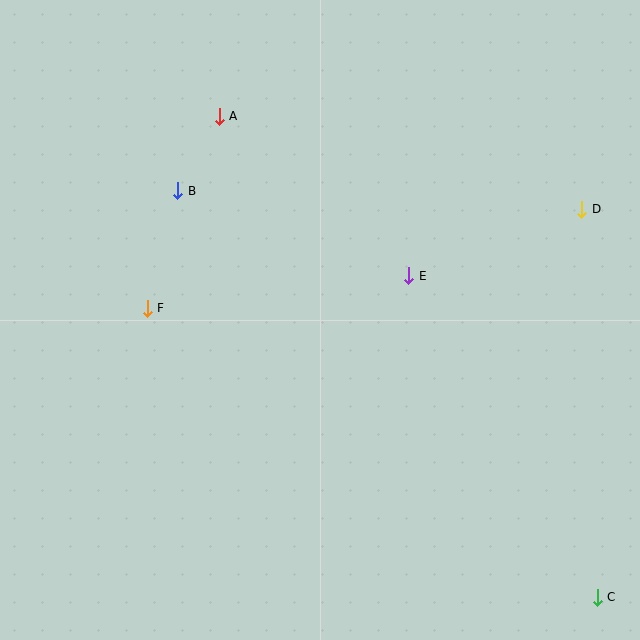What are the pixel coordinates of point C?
Point C is at (597, 597).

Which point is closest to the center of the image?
Point E at (409, 276) is closest to the center.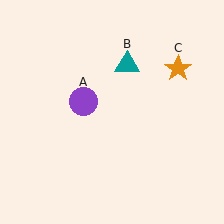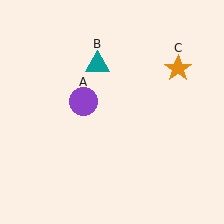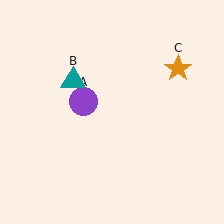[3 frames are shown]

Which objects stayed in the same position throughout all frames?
Purple circle (object A) and orange star (object C) remained stationary.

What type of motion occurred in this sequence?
The teal triangle (object B) rotated counterclockwise around the center of the scene.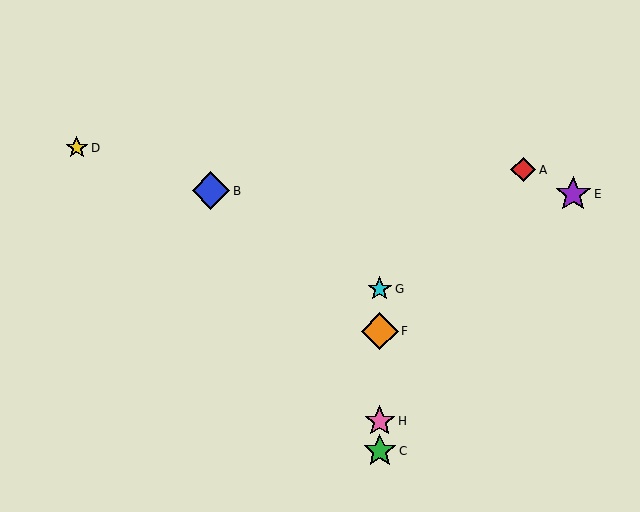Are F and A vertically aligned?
No, F is at x≈380 and A is at x≈523.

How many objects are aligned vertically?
4 objects (C, F, G, H) are aligned vertically.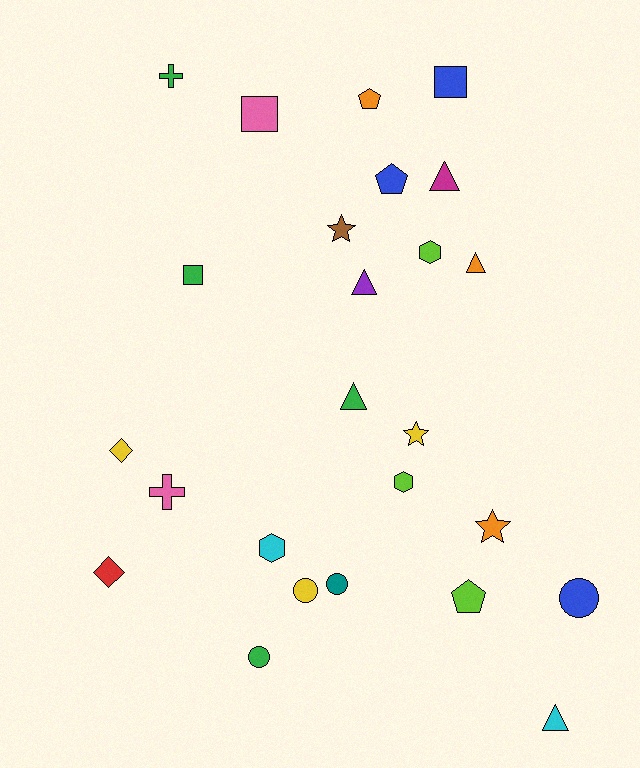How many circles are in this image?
There are 4 circles.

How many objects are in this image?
There are 25 objects.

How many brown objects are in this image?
There is 1 brown object.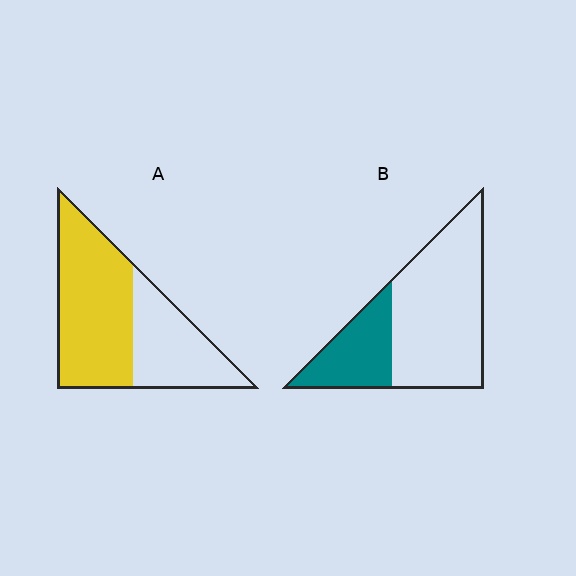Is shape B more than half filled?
No.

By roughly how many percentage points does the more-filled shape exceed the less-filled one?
By roughly 30 percentage points (A over B).